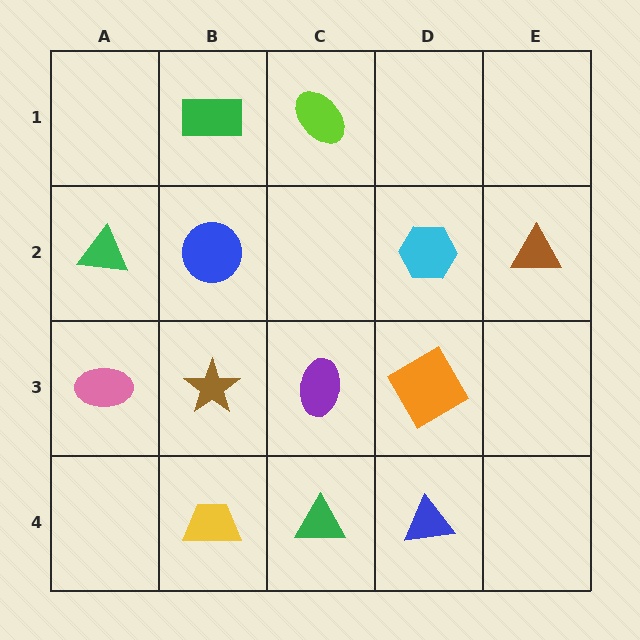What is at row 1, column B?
A green rectangle.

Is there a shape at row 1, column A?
No, that cell is empty.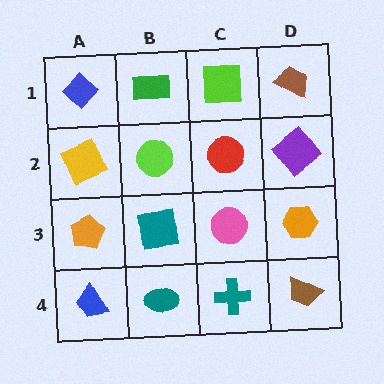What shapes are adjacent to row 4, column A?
An orange pentagon (row 3, column A), a teal ellipse (row 4, column B).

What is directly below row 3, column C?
A teal cross.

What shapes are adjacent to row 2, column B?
A green rectangle (row 1, column B), a teal square (row 3, column B), a yellow square (row 2, column A), a red circle (row 2, column C).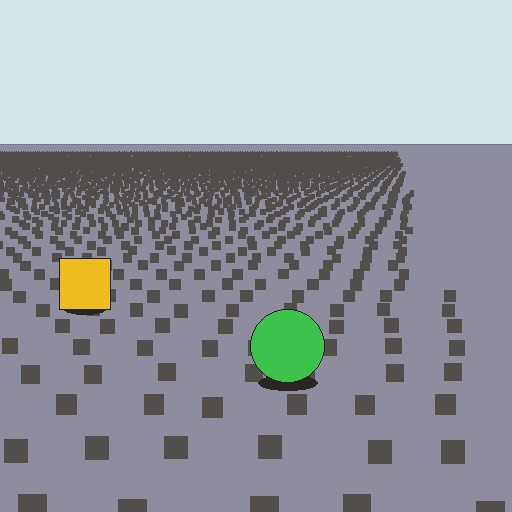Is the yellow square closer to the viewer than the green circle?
No. The green circle is closer — you can tell from the texture gradient: the ground texture is coarser near it.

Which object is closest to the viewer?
The green circle is closest. The texture marks near it are larger and more spread out.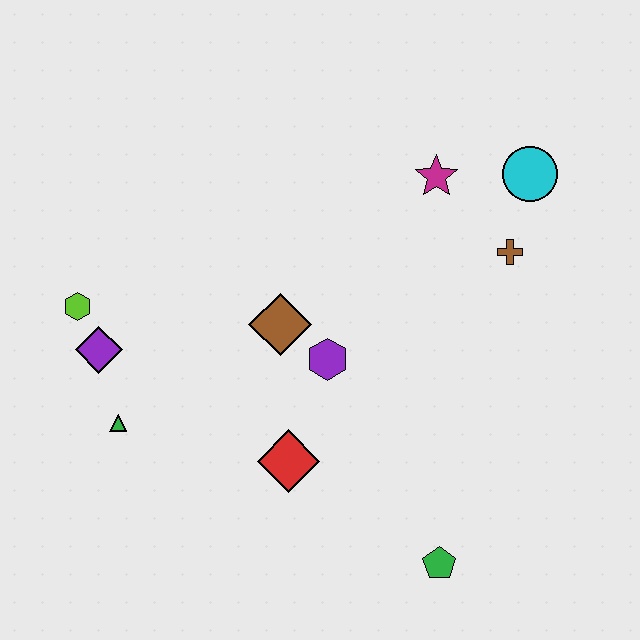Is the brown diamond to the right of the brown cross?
No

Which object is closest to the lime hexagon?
The purple diamond is closest to the lime hexagon.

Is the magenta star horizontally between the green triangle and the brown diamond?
No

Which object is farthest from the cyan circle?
The green triangle is farthest from the cyan circle.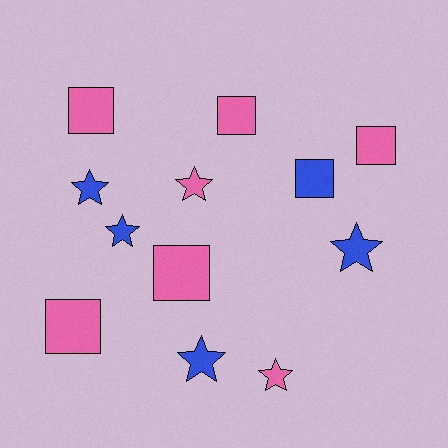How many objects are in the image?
There are 12 objects.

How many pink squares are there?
There are 5 pink squares.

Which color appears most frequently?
Pink, with 7 objects.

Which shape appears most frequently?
Square, with 6 objects.